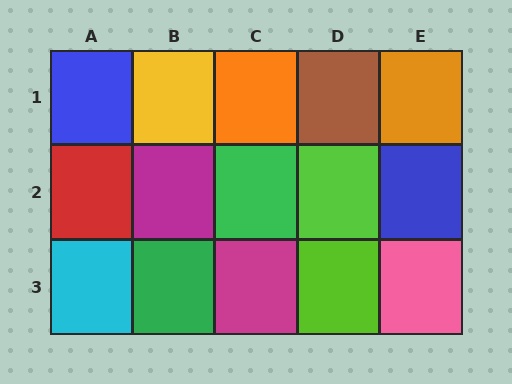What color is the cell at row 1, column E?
Orange.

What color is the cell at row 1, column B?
Yellow.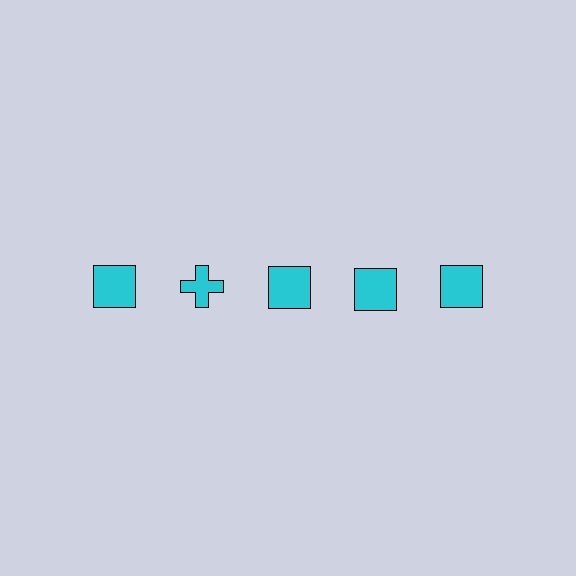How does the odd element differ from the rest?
It has a different shape: cross instead of square.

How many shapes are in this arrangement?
There are 5 shapes arranged in a grid pattern.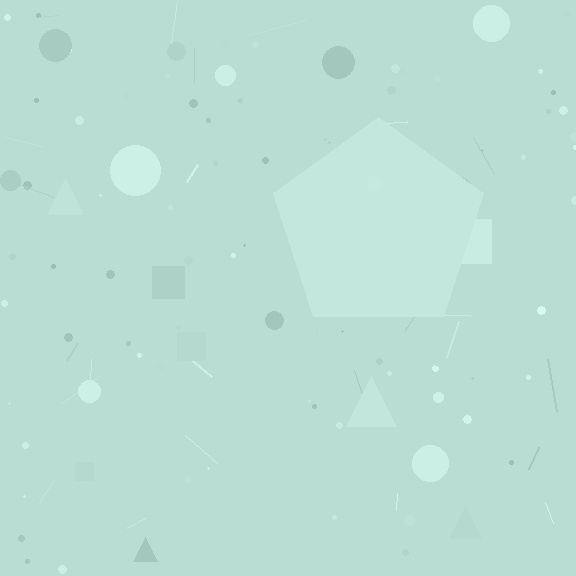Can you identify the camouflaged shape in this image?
The camouflaged shape is a pentagon.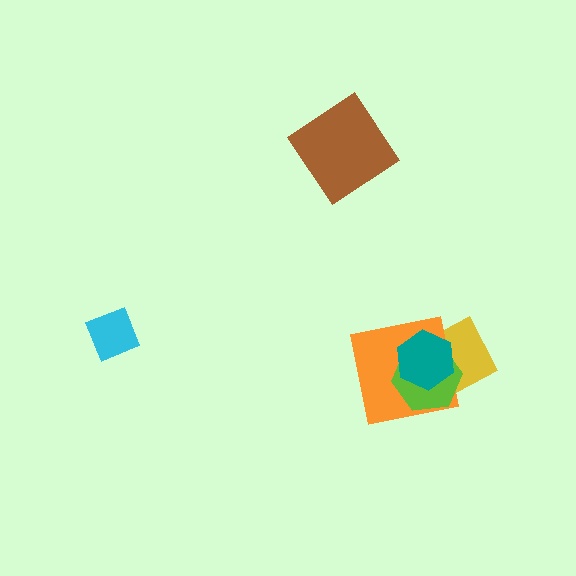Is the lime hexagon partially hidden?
Yes, it is partially covered by another shape.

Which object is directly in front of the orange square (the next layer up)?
The lime hexagon is directly in front of the orange square.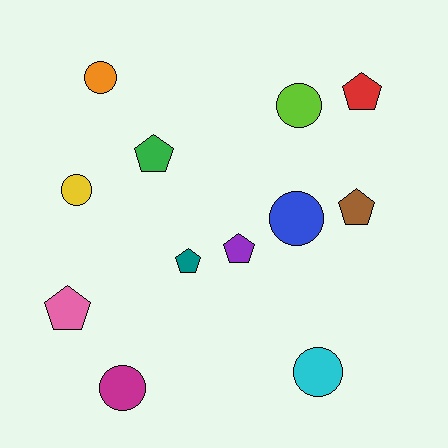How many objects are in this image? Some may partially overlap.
There are 12 objects.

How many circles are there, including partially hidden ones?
There are 6 circles.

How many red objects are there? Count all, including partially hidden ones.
There is 1 red object.